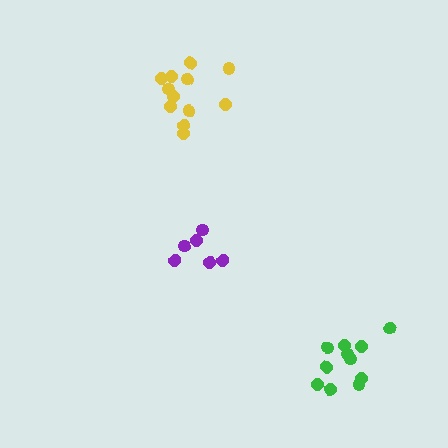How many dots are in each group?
Group 1: 12 dots, Group 2: 6 dots, Group 3: 11 dots (29 total).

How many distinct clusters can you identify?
There are 3 distinct clusters.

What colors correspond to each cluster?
The clusters are colored: yellow, purple, green.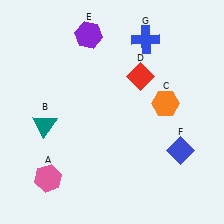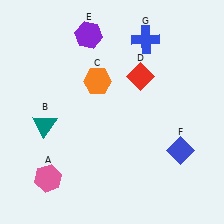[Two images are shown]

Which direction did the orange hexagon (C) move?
The orange hexagon (C) moved left.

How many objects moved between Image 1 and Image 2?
1 object moved between the two images.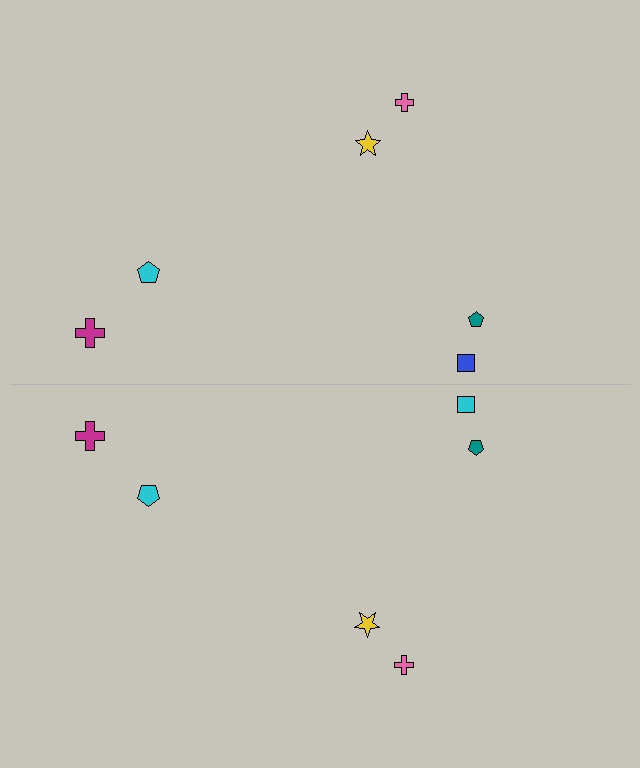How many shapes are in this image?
There are 12 shapes in this image.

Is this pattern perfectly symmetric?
No, the pattern is not perfectly symmetric. The cyan square on the bottom side breaks the symmetry — its mirror counterpart is blue.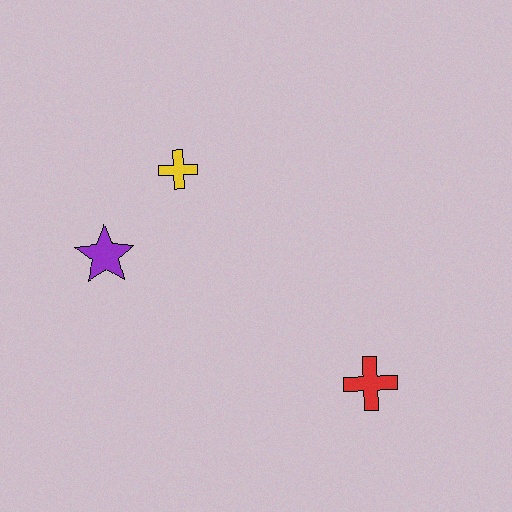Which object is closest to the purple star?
The yellow cross is closest to the purple star.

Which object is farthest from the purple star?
The red cross is farthest from the purple star.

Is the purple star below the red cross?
No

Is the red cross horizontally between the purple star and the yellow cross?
No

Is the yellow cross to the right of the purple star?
Yes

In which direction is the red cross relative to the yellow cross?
The red cross is below the yellow cross.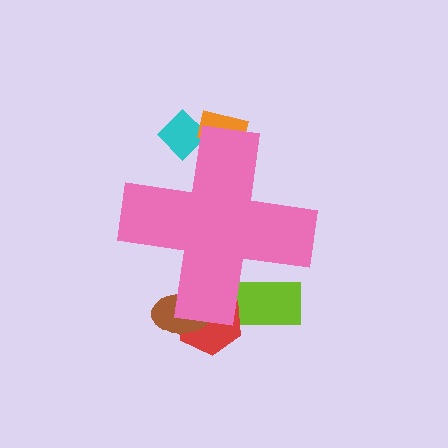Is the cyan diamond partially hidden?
Yes, the cyan diamond is partially hidden behind the pink cross.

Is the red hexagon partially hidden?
Yes, the red hexagon is partially hidden behind the pink cross.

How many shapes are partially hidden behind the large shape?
5 shapes are partially hidden.